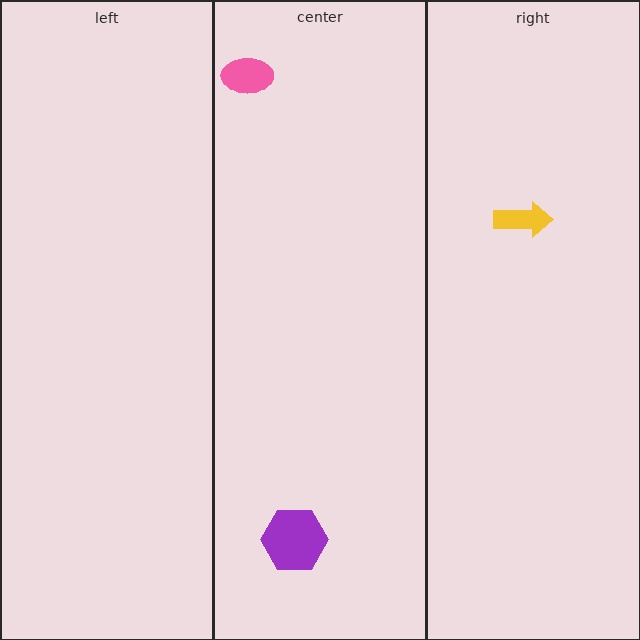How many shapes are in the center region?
2.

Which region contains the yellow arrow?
The right region.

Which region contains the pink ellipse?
The center region.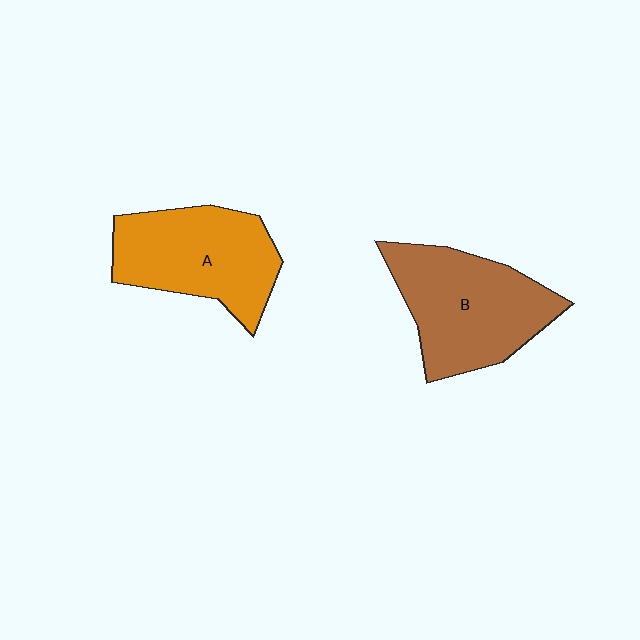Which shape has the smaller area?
Shape A (orange).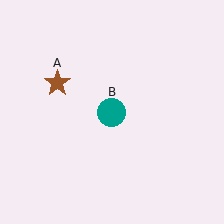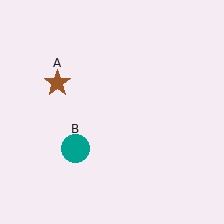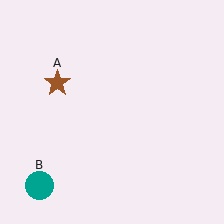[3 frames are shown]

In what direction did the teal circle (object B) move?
The teal circle (object B) moved down and to the left.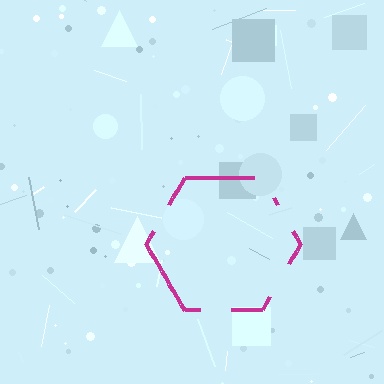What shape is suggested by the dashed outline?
The dashed outline suggests a hexagon.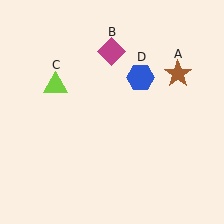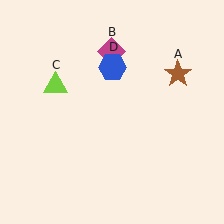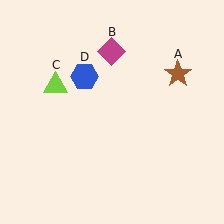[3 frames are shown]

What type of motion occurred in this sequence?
The blue hexagon (object D) rotated counterclockwise around the center of the scene.